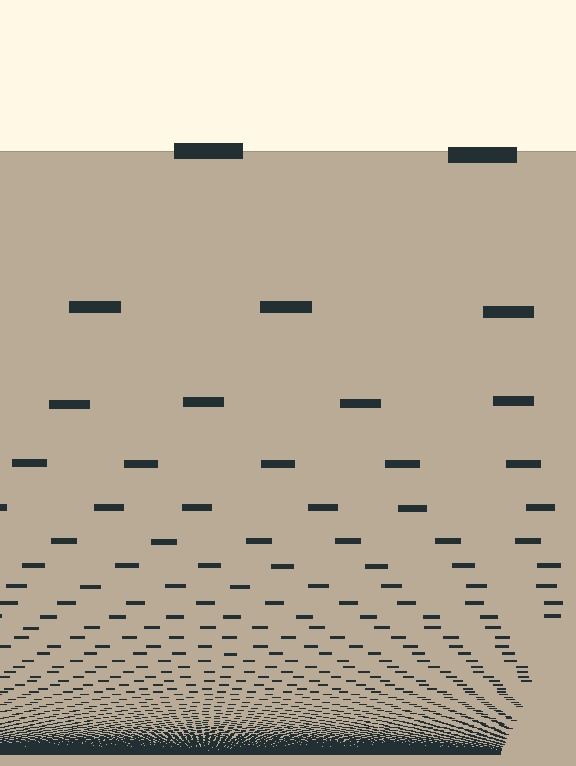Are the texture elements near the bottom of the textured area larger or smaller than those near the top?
Smaller. The gradient is inverted — elements near the bottom are smaller and denser.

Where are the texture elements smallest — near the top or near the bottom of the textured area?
Near the bottom.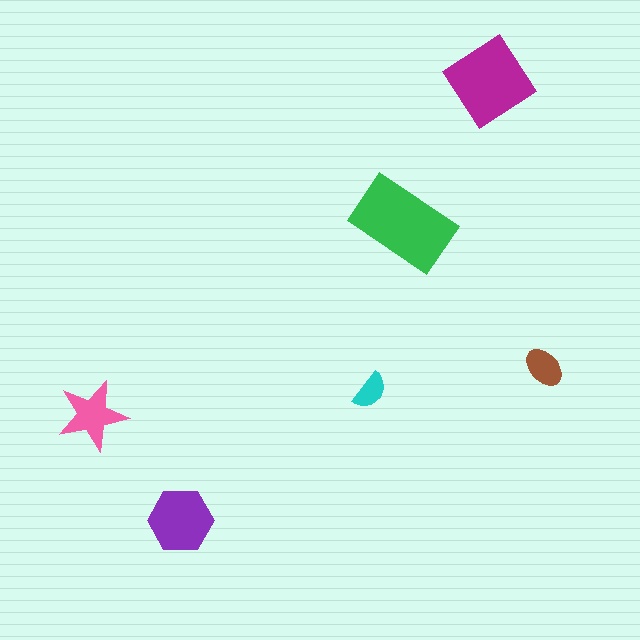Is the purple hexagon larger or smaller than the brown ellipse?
Larger.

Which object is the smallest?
The cyan semicircle.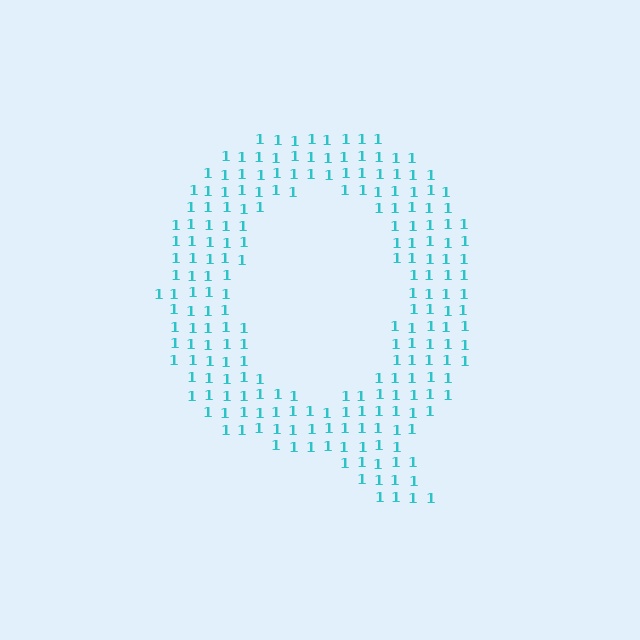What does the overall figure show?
The overall figure shows the letter Q.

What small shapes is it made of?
It is made of small digit 1's.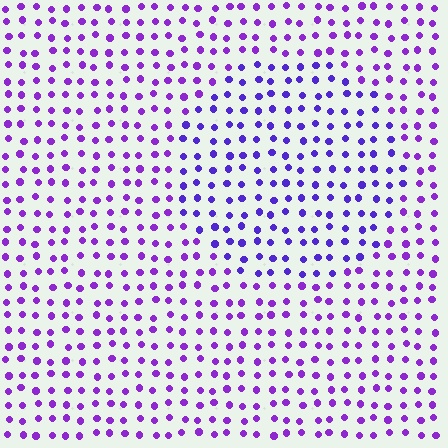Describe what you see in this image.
The image is filled with small purple elements in a uniform arrangement. A circle-shaped region is visible where the elements are tinted to a slightly different hue, forming a subtle color boundary.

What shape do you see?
I see a circle.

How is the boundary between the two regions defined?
The boundary is defined purely by a slight shift in hue (about 23 degrees). Spacing, size, and orientation are identical on both sides.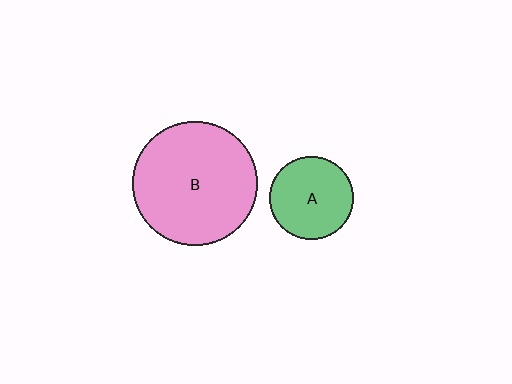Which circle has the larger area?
Circle B (pink).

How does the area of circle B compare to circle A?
Approximately 2.2 times.